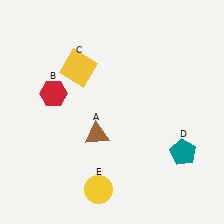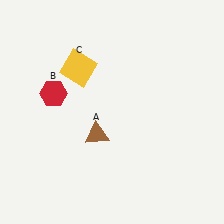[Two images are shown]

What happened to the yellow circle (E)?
The yellow circle (E) was removed in Image 2. It was in the bottom-left area of Image 1.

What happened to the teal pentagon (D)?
The teal pentagon (D) was removed in Image 2. It was in the bottom-right area of Image 1.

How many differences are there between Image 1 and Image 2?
There are 2 differences between the two images.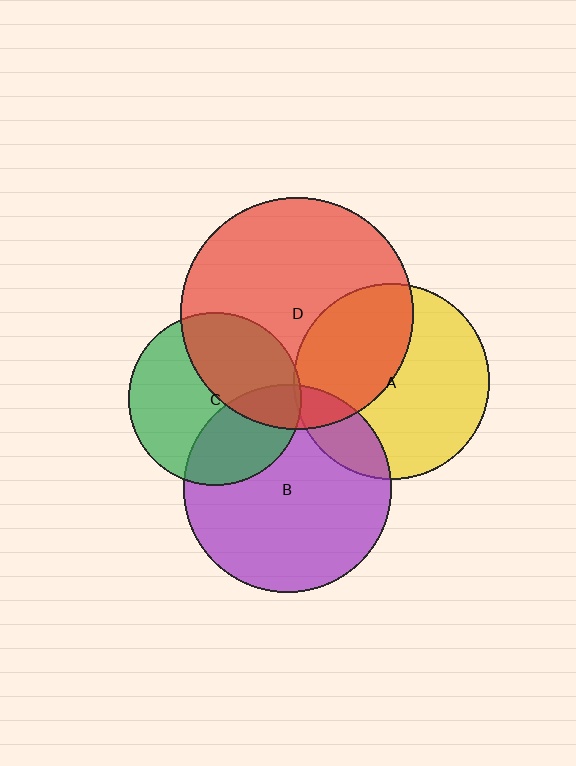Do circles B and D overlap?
Yes.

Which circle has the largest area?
Circle D (red).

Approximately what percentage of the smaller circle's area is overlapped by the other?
Approximately 10%.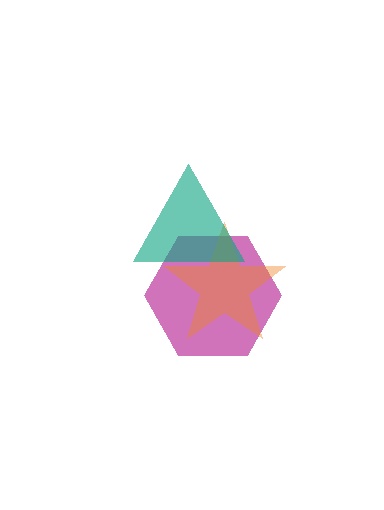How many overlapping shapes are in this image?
There are 3 overlapping shapes in the image.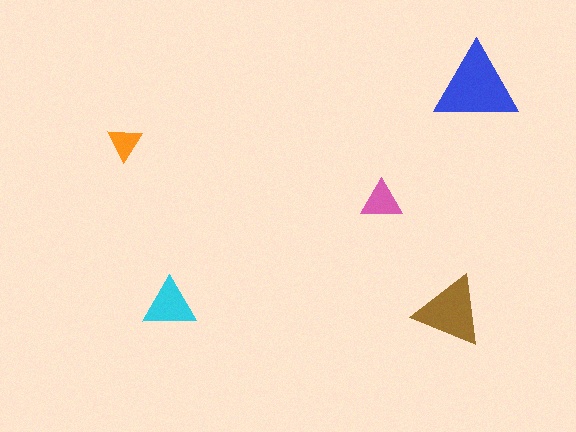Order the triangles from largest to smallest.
the blue one, the brown one, the cyan one, the pink one, the orange one.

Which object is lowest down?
The brown triangle is bottommost.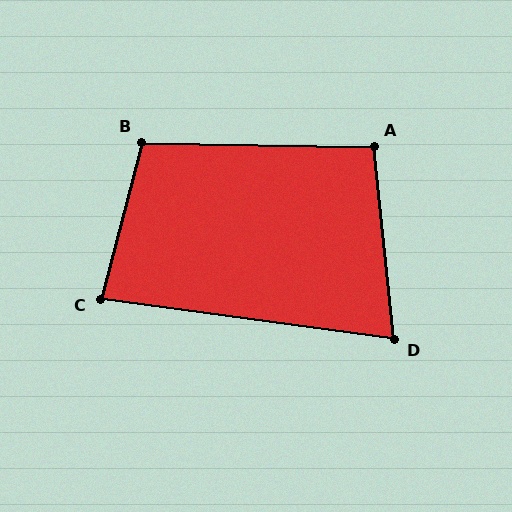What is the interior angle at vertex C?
Approximately 83 degrees (acute).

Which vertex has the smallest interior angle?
D, at approximately 76 degrees.